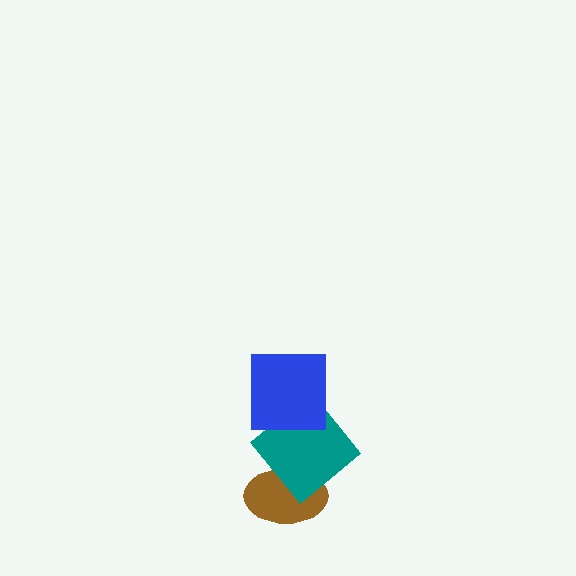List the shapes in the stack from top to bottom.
From top to bottom: the blue square, the teal diamond, the brown ellipse.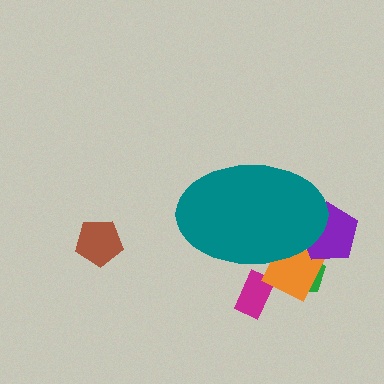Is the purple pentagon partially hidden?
Yes, the purple pentagon is partially hidden behind the teal ellipse.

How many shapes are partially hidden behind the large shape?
4 shapes are partially hidden.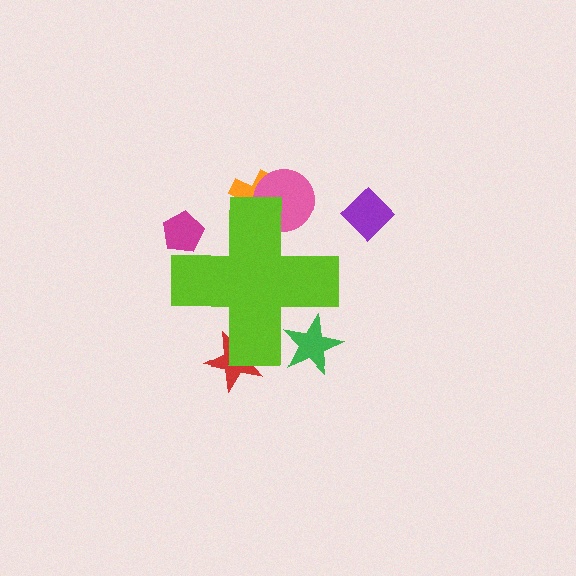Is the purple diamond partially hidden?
No, the purple diamond is fully visible.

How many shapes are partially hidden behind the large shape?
5 shapes are partially hidden.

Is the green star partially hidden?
Yes, the green star is partially hidden behind the lime cross.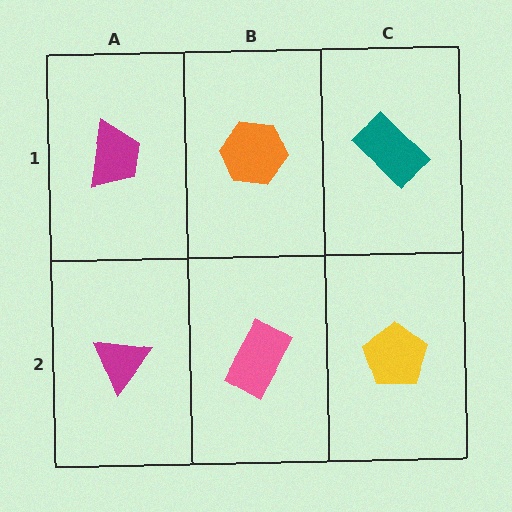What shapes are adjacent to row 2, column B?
An orange hexagon (row 1, column B), a magenta triangle (row 2, column A), a yellow pentagon (row 2, column C).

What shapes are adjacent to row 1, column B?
A pink rectangle (row 2, column B), a magenta trapezoid (row 1, column A), a teal rectangle (row 1, column C).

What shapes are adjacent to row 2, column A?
A magenta trapezoid (row 1, column A), a pink rectangle (row 2, column B).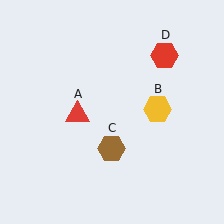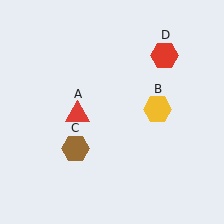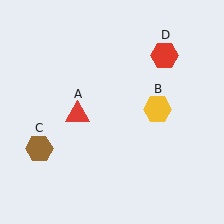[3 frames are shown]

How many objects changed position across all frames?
1 object changed position: brown hexagon (object C).